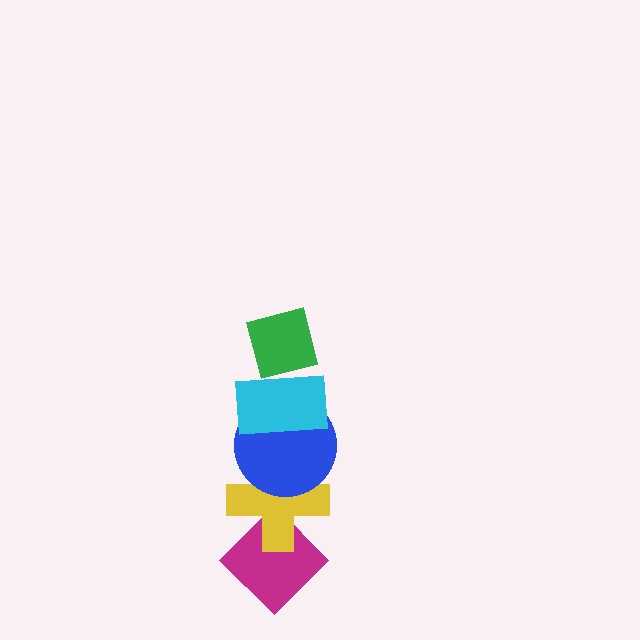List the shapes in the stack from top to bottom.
From top to bottom: the green square, the cyan rectangle, the blue circle, the yellow cross, the magenta diamond.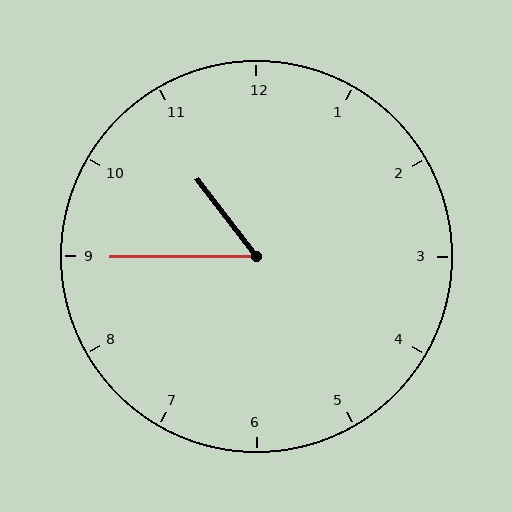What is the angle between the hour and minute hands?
Approximately 52 degrees.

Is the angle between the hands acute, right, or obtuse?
It is acute.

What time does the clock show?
10:45.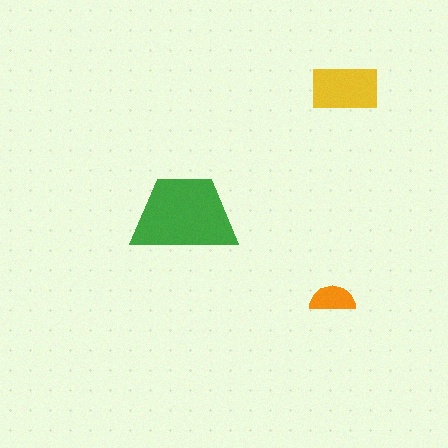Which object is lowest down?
The orange semicircle is bottommost.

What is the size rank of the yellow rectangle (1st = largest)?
2nd.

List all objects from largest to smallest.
The green trapezoid, the yellow rectangle, the orange semicircle.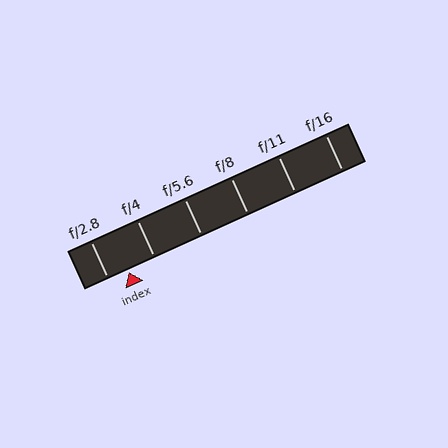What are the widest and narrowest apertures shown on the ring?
The widest aperture shown is f/2.8 and the narrowest is f/16.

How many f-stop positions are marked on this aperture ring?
There are 6 f-stop positions marked.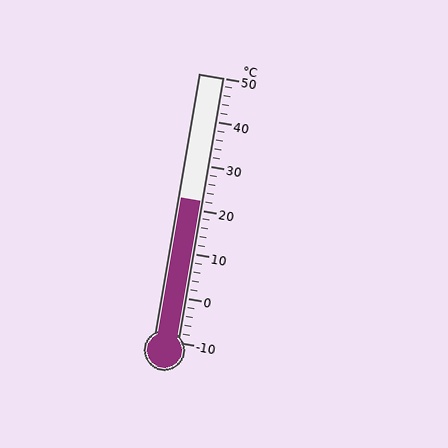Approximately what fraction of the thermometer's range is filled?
The thermometer is filled to approximately 55% of its range.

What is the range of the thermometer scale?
The thermometer scale ranges from -10°C to 50°C.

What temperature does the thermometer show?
The thermometer shows approximately 22°C.